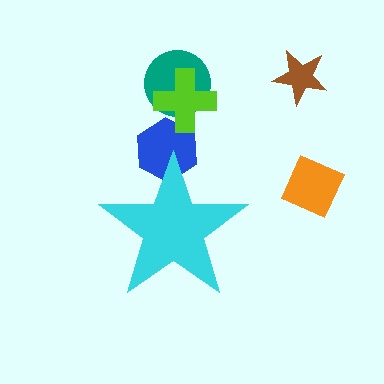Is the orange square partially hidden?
No, the orange square is fully visible.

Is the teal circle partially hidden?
No, the teal circle is fully visible.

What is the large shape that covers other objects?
A cyan star.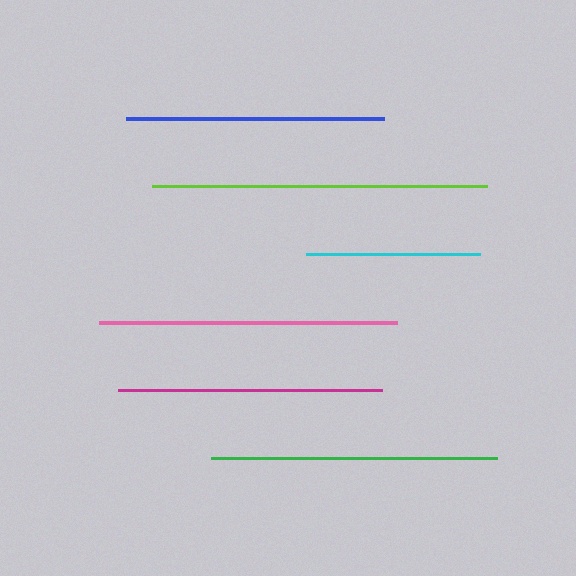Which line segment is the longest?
The lime line is the longest at approximately 335 pixels.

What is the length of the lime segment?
The lime segment is approximately 335 pixels long.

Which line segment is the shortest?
The cyan line is the shortest at approximately 174 pixels.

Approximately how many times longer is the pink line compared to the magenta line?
The pink line is approximately 1.1 times the length of the magenta line.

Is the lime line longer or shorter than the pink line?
The lime line is longer than the pink line.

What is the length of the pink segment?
The pink segment is approximately 297 pixels long.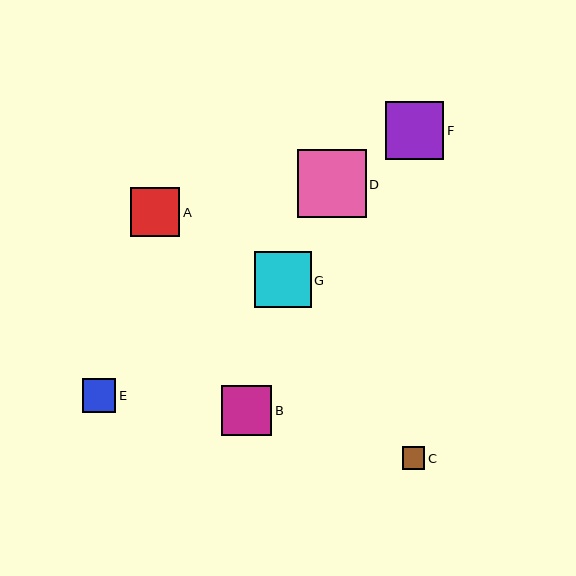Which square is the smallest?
Square C is the smallest with a size of approximately 23 pixels.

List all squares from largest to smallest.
From largest to smallest: D, F, G, B, A, E, C.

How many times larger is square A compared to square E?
Square A is approximately 1.5 times the size of square E.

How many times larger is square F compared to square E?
Square F is approximately 1.7 times the size of square E.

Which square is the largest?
Square D is the largest with a size of approximately 68 pixels.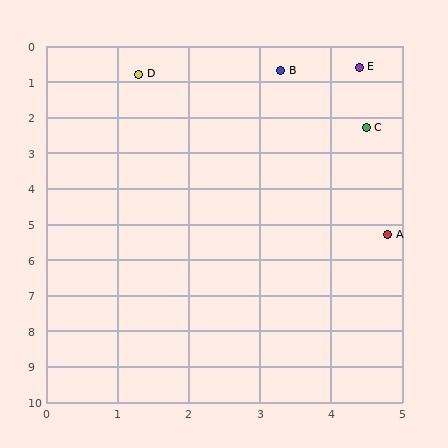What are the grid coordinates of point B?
Point B is at approximately (3.3, 0.7).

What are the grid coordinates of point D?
Point D is at approximately (1.3, 0.8).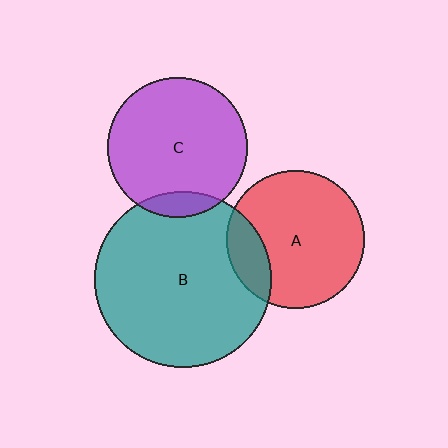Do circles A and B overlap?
Yes.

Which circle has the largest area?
Circle B (teal).